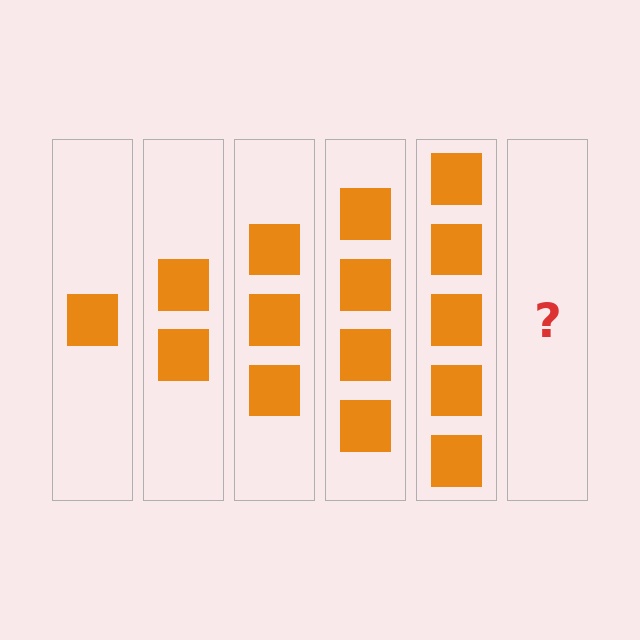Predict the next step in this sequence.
The next step is 6 squares.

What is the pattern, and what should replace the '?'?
The pattern is that each step adds one more square. The '?' should be 6 squares.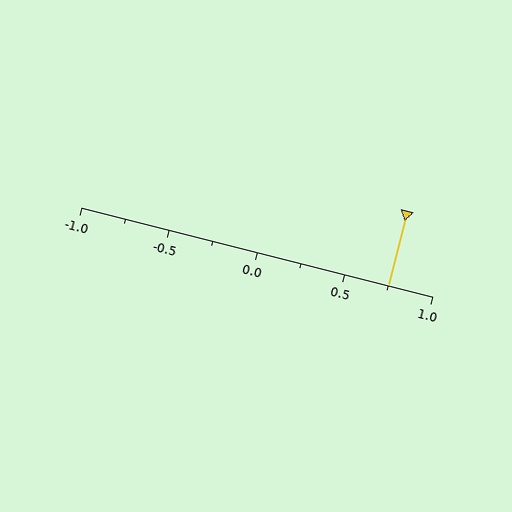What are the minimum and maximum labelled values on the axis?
The axis runs from -1.0 to 1.0.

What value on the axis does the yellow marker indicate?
The marker indicates approximately 0.75.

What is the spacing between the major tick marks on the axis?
The major ticks are spaced 0.5 apart.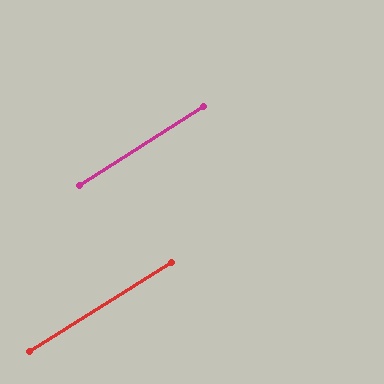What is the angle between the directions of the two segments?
Approximately 1 degree.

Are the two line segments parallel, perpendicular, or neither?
Parallel — their directions differ by only 0.7°.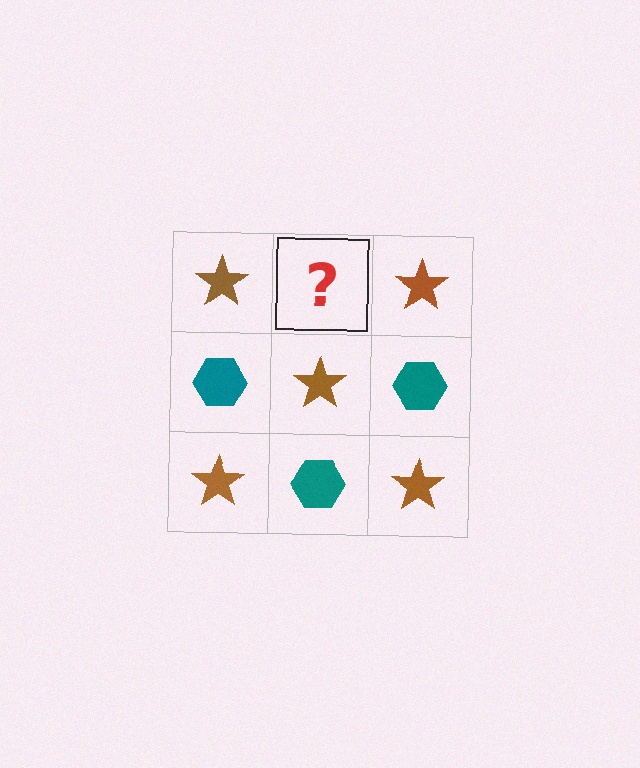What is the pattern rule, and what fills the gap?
The rule is that it alternates brown star and teal hexagon in a checkerboard pattern. The gap should be filled with a teal hexagon.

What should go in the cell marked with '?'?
The missing cell should contain a teal hexagon.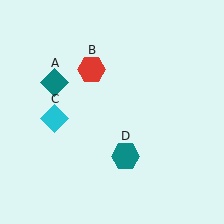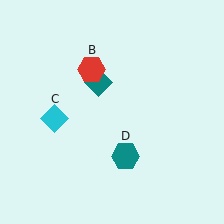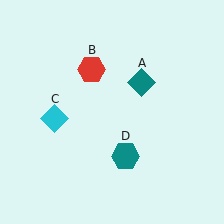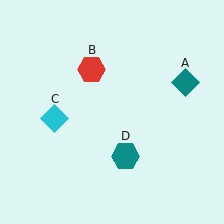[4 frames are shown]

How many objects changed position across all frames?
1 object changed position: teal diamond (object A).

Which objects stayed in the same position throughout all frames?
Red hexagon (object B) and cyan diamond (object C) and teal hexagon (object D) remained stationary.